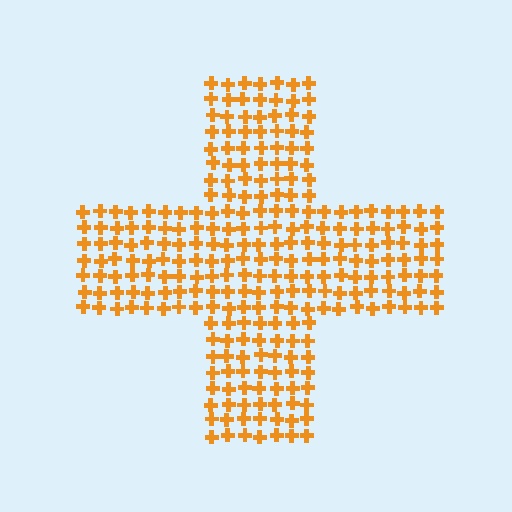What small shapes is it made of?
It is made of small crosses.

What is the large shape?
The large shape is a cross.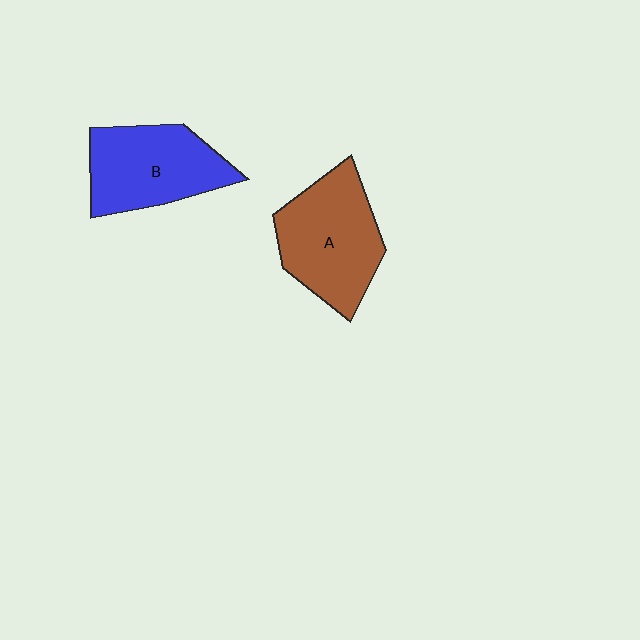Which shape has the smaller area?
Shape B (blue).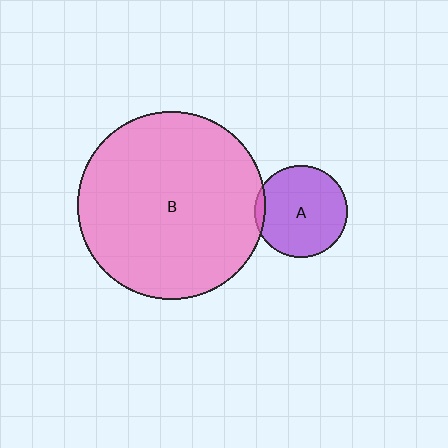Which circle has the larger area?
Circle B (pink).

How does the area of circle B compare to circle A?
Approximately 4.2 times.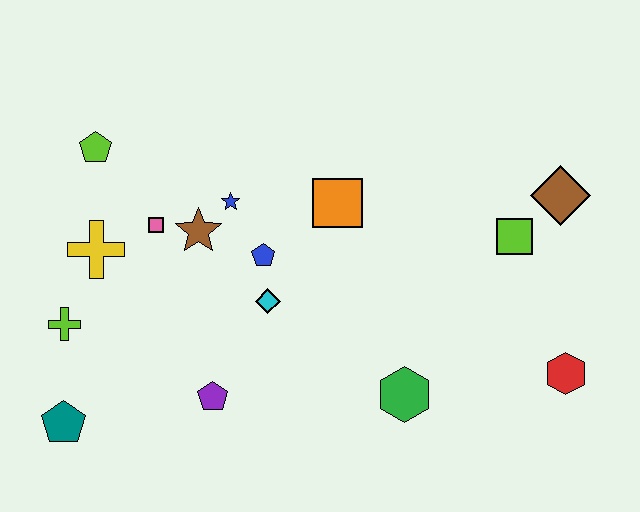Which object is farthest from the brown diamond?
The teal pentagon is farthest from the brown diamond.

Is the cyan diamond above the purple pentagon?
Yes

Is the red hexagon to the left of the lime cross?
No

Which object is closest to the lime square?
The brown diamond is closest to the lime square.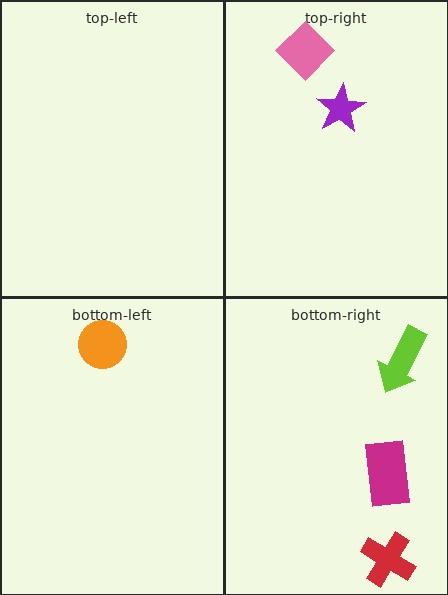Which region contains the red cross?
The bottom-right region.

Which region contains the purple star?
The top-right region.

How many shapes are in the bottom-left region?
1.